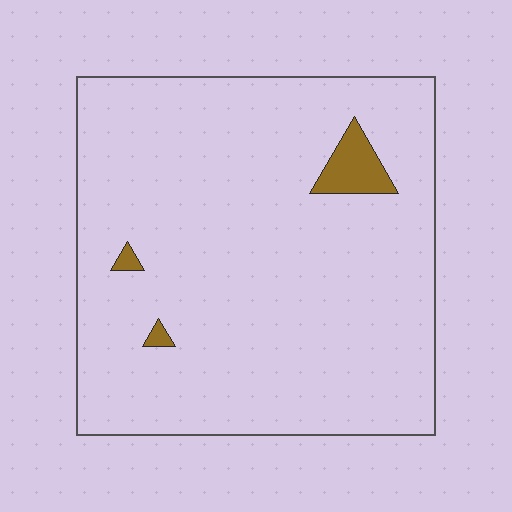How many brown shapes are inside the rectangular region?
3.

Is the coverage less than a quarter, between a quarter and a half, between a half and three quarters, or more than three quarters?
Less than a quarter.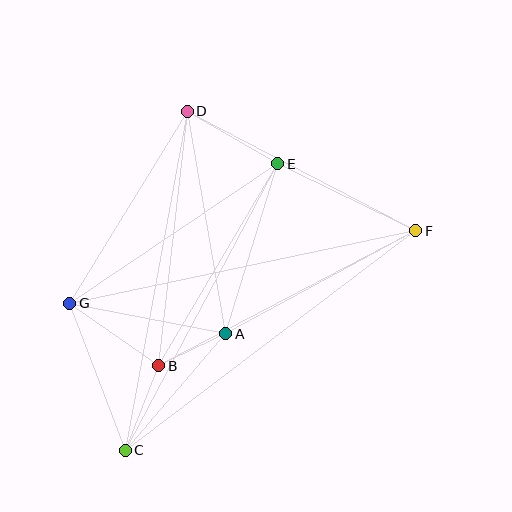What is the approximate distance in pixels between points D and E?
The distance between D and E is approximately 105 pixels.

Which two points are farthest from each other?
Points C and F are farthest from each other.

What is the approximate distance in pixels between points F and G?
The distance between F and G is approximately 353 pixels.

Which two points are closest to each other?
Points A and B are closest to each other.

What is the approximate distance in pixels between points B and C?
The distance between B and C is approximately 91 pixels.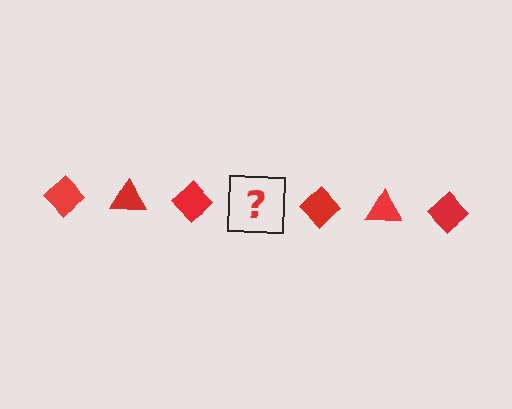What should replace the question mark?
The question mark should be replaced with a red triangle.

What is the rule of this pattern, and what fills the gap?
The rule is that the pattern cycles through diamond, triangle shapes in red. The gap should be filled with a red triangle.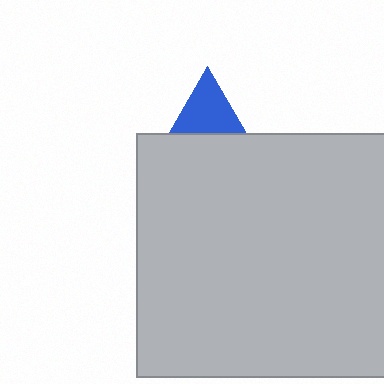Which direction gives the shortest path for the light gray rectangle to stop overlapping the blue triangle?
Moving down gives the shortest separation.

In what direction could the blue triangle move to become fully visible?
The blue triangle could move up. That would shift it out from behind the light gray rectangle entirely.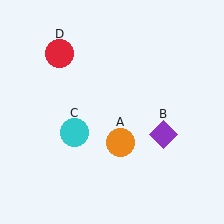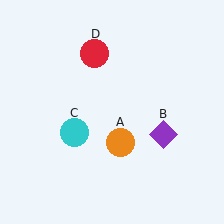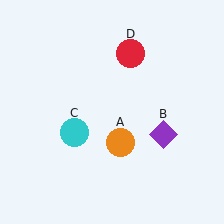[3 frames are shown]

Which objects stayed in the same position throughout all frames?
Orange circle (object A) and purple diamond (object B) and cyan circle (object C) remained stationary.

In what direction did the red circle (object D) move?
The red circle (object D) moved right.